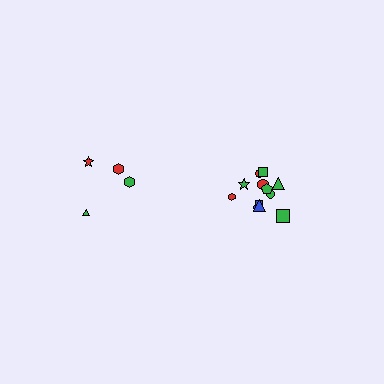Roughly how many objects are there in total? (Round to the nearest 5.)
Roughly 15 objects in total.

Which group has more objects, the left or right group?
The right group.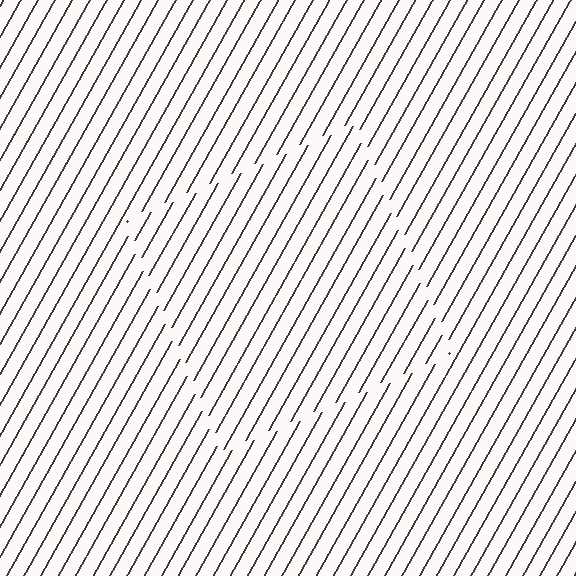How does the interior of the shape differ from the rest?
The interior of the shape contains the same grating, shifted by half a period — the contour is defined by the phase discontinuity where line-ends from the inner and outer gratings abut.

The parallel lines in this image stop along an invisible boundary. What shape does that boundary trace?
An illusory square. The interior of the shape contains the same grating, shifted by half a period — the contour is defined by the phase discontinuity where line-ends from the inner and outer gratings abut.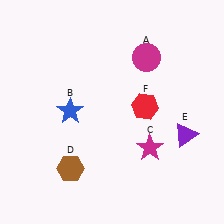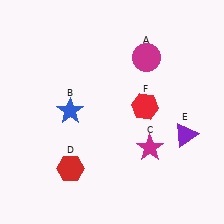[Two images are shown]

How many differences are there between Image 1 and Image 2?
There is 1 difference between the two images.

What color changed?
The hexagon (D) changed from brown in Image 1 to red in Image 2.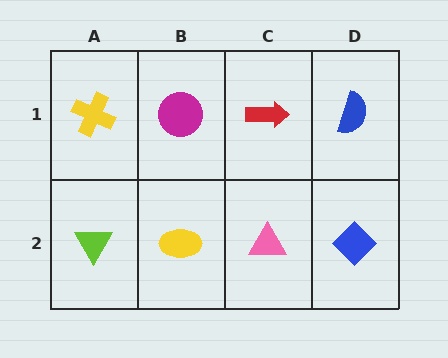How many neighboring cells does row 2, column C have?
3.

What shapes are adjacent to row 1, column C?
A pink triangle (row 2, column C), a magenta circle (row 1, column B), a blue semicircle (row 1, column D).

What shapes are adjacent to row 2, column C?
A red arrow (row 1, column C), a yellow ellipse (row 2, column B), a blue diamond (row 2, column D).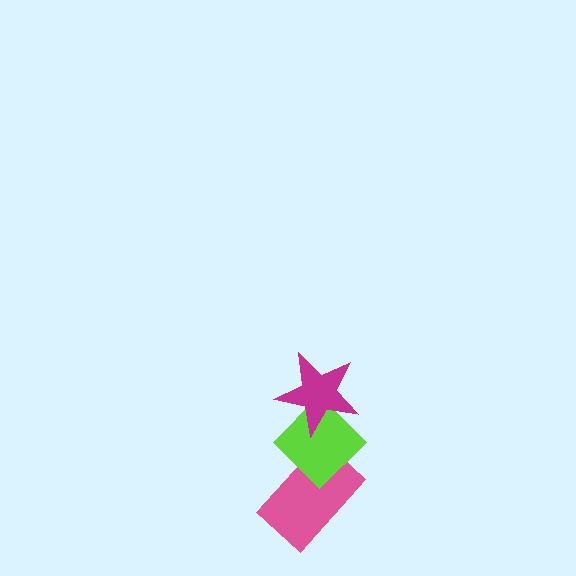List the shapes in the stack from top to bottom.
From top to bottom: the magenta star, the lime diamond, the pink rectangle.